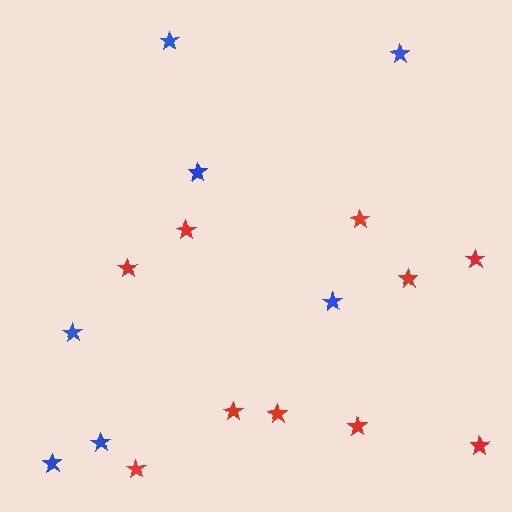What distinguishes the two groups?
There are 2 groups: one group of red stars (10) and one group of blue stars (7).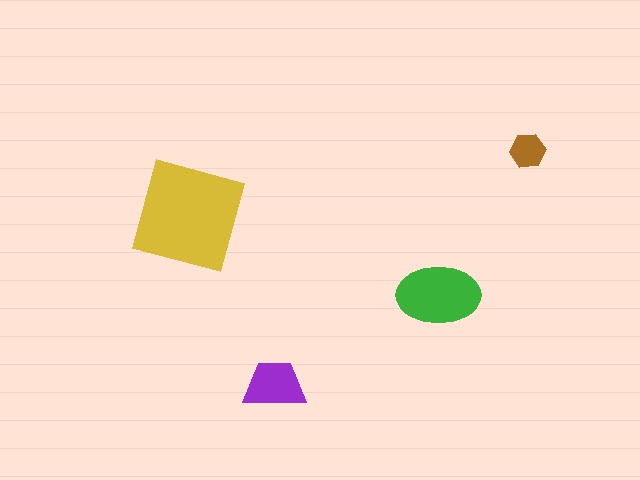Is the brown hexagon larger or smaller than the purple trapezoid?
Smaller.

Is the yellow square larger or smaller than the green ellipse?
Larger.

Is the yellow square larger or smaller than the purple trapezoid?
Larger.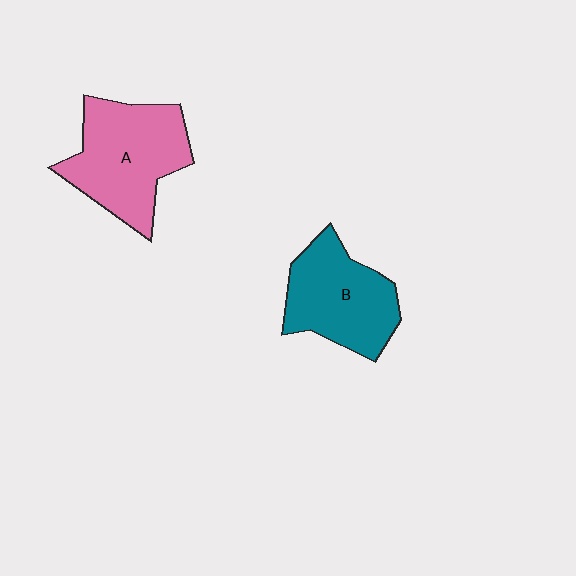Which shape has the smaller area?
Shape B (teal).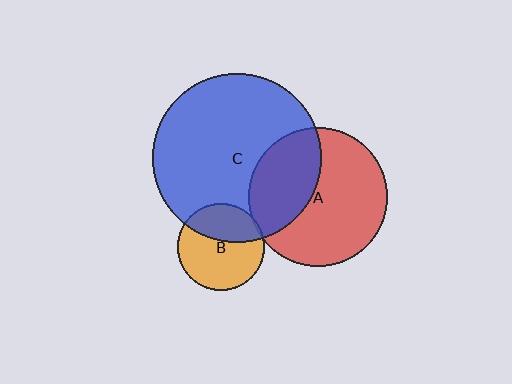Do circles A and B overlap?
Yes.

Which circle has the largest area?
Circle C (blue).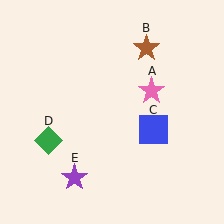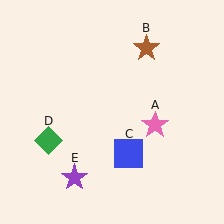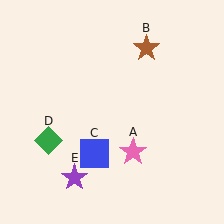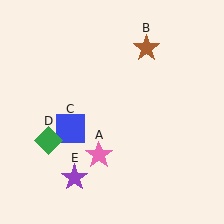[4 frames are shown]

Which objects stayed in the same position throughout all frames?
Brown star (object B) and green diamond (object D) and purple star (object E) remained stationary.